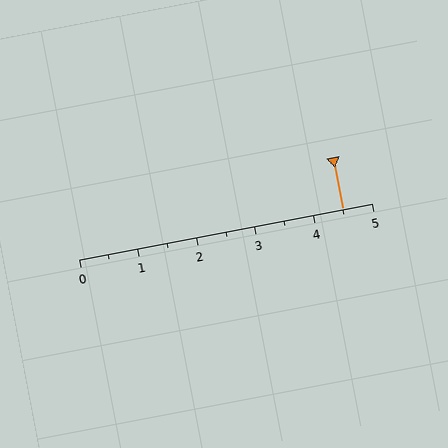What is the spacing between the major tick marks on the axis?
The major ticks are spaced 1 apart.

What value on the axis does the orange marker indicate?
The marker indicates approximately 4.5.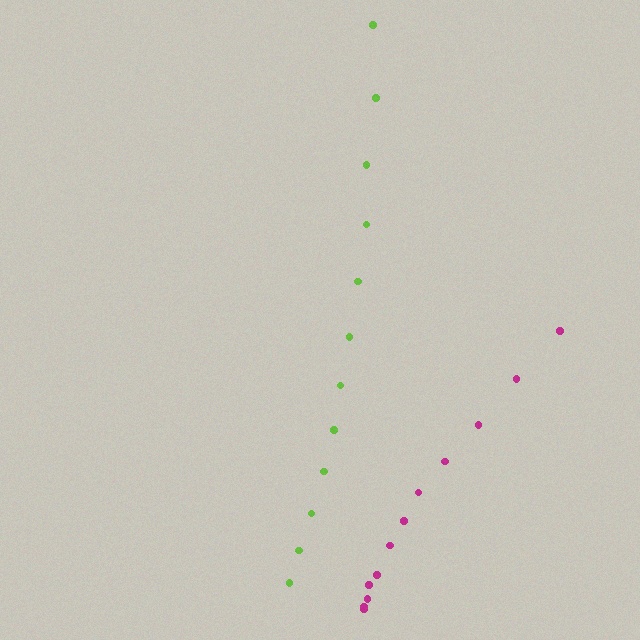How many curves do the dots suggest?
There are 2 distinct paths.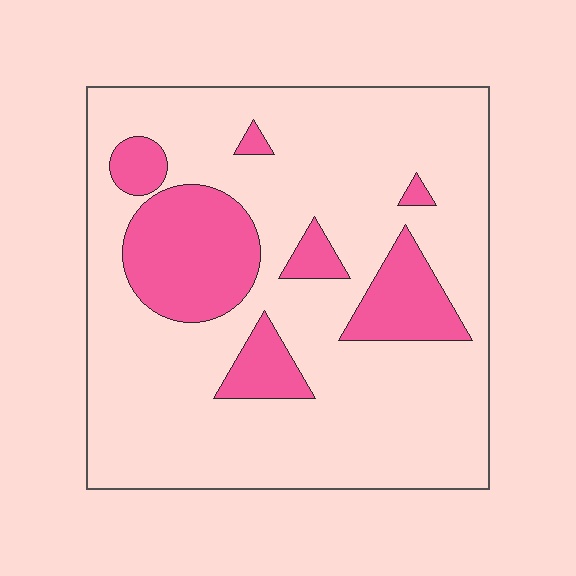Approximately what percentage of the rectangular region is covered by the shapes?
Approximately 20%.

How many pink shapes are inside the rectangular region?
7.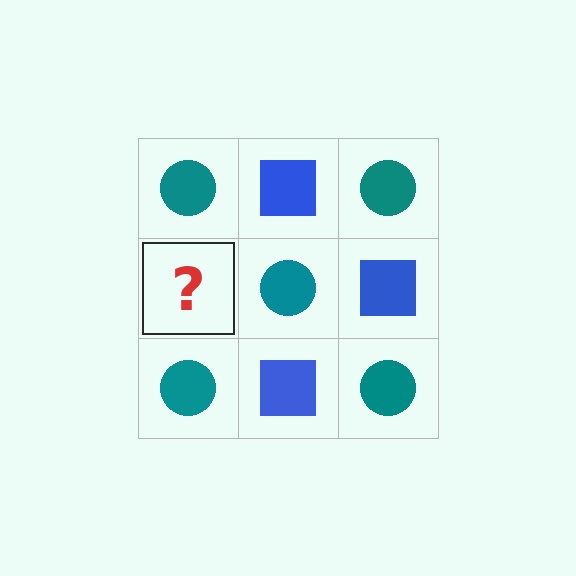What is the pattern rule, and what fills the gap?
The rule is that it alternates teal circle and blue square in a checkerboard pattern. The gap should be filled with a blue square.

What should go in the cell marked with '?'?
The missing cell should contain a blue square.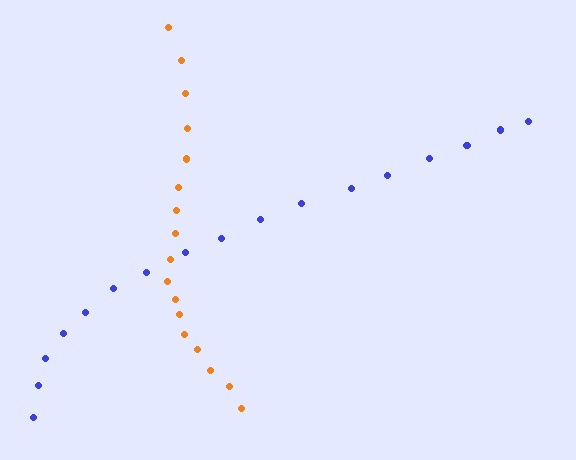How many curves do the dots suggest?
There are 2 distinct paths.